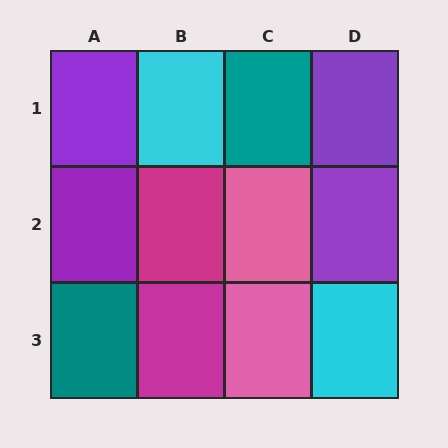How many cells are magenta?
2 cells are magenta.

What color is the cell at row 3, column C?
Pink.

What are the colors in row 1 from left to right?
Purple, cyan, teal, purple.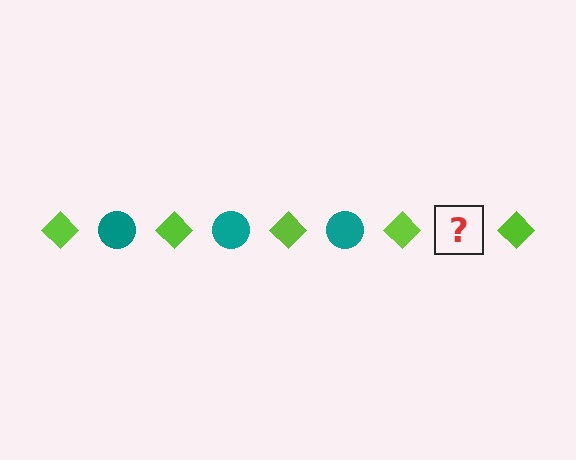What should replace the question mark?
The question mark should be replaced with a teal circle.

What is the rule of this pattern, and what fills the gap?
The rule is that the pattern alternates between lime diamond and teal circle. The gap should be filled with a teal circle.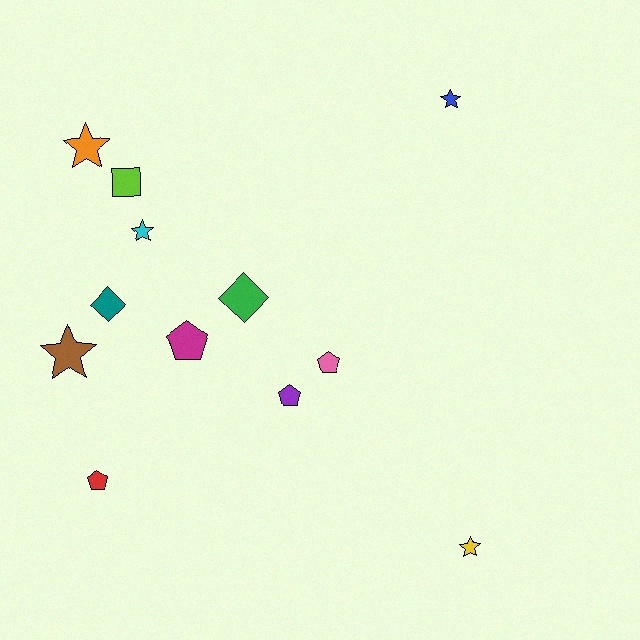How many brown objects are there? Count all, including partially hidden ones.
There is 1 brown object.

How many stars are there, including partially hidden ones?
There are 5 stars.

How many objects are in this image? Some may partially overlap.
There are 12 objects.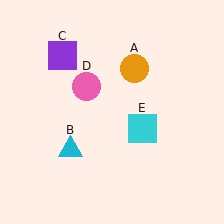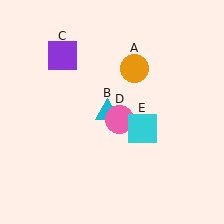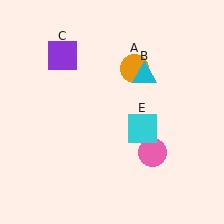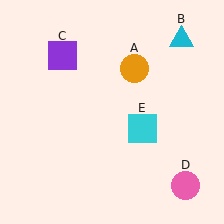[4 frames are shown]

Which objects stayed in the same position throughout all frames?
Orange circle (object A) and purple square (object C) and cyan square (object E) remained stationary.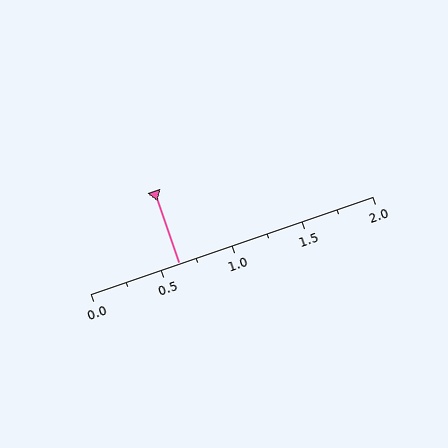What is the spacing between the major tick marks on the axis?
The major ticks are spaced 0.5 apart.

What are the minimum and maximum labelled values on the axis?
The axis runs from 0.0 to 2.0.